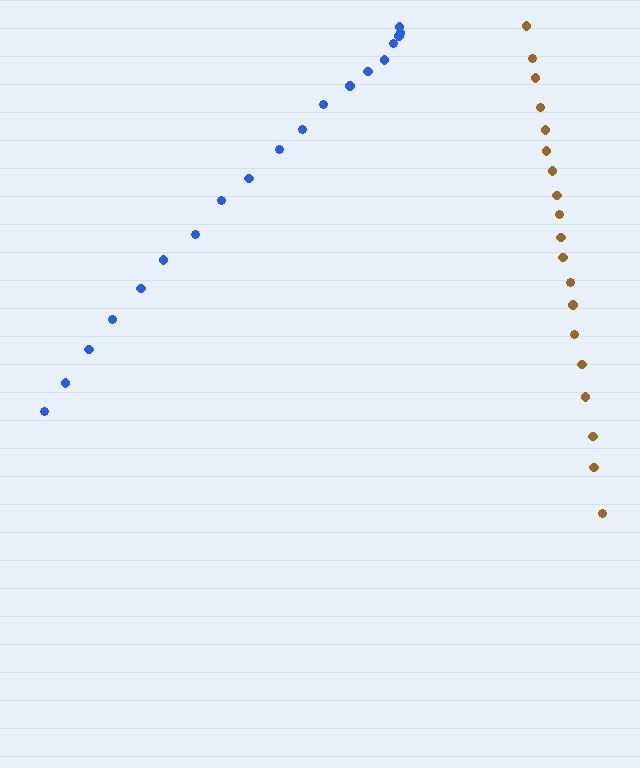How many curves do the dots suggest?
There are 2 distinct paths.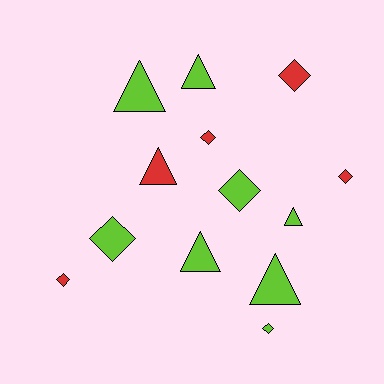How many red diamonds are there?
There are 4 red diamonds.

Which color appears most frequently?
Lime, with 8 objects.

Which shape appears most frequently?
Diamond, with 7 objects.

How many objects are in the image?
There are 13 objects.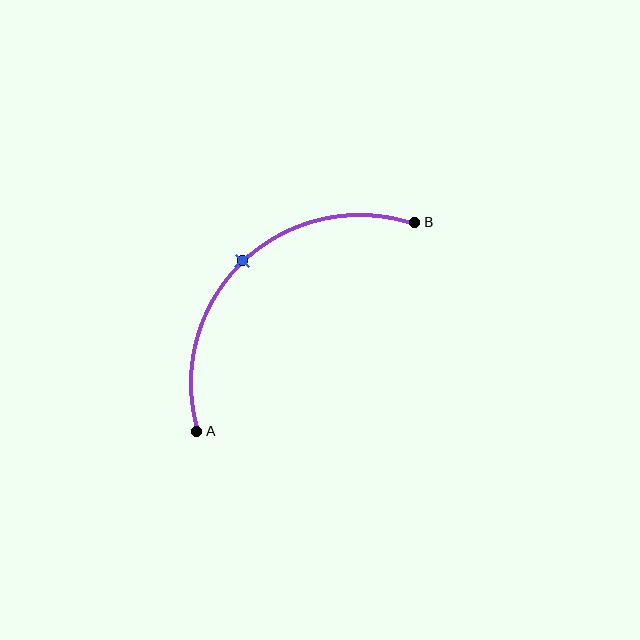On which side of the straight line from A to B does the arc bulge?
The arc bulges above and to the left of the straight line connecting A and B.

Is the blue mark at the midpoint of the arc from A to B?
Yes. The blue mark lies on the arc at equal arc-length from both A and B — it is the arc midpoint.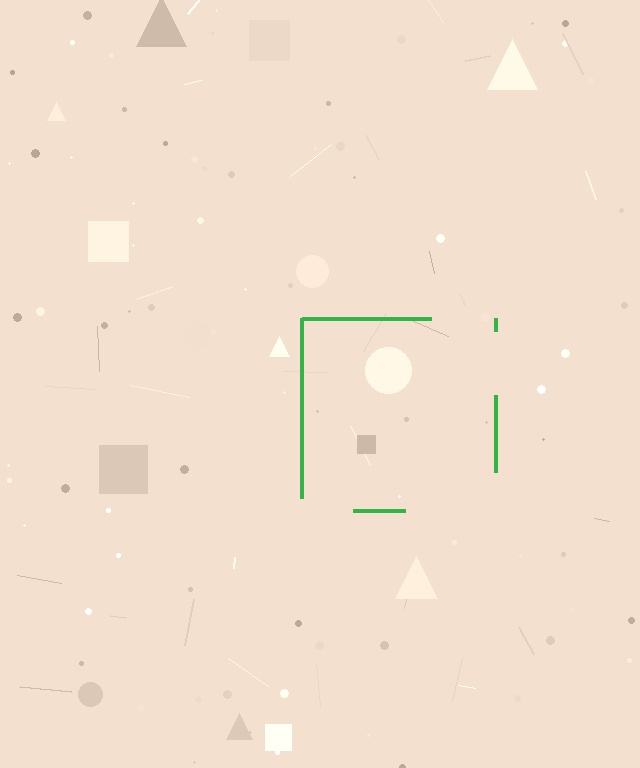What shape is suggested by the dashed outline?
The dashed outline suggests a square.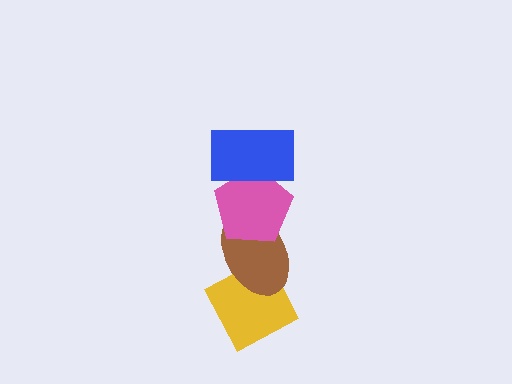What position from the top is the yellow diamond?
The yellow diamond is 4th from the top.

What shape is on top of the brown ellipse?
The pink pentagon is on top of the brown ellipse.